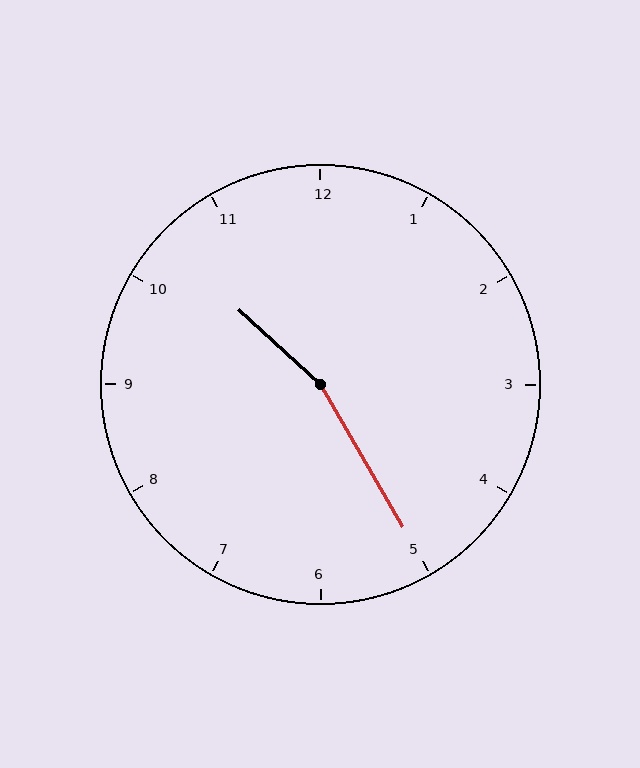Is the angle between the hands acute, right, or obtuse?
It is obtuse.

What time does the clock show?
10:25.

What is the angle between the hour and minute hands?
Approximately 162 degrees.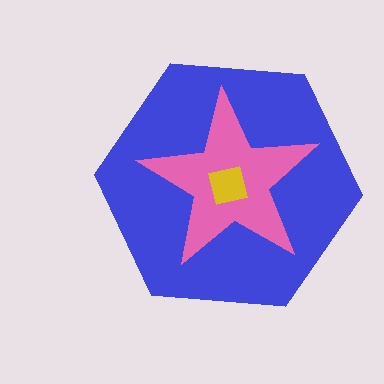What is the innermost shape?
The yellow square.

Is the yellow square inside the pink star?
Yes.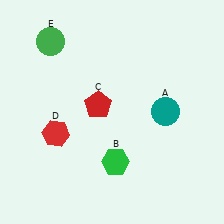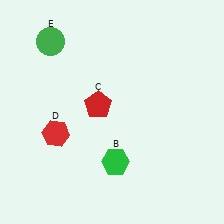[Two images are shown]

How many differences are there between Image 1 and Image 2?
There is 1 difference between the two images.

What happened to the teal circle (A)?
The teal circle (A) was removed in Image 2. It was in the top-right area of Image 1.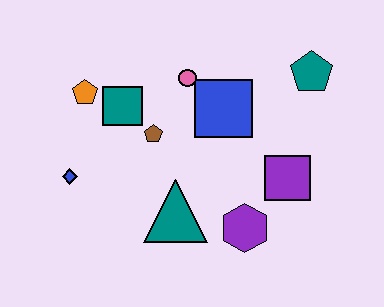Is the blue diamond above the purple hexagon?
Yes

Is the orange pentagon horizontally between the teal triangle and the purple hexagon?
No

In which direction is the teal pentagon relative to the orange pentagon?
The teal pentagon is to the right of the orange pentagon.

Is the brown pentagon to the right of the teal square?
Yes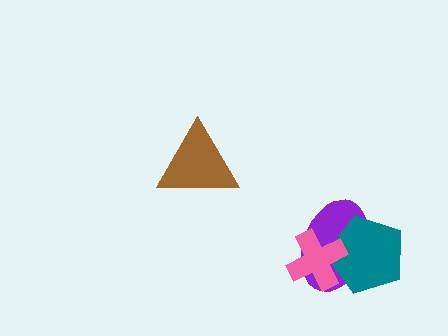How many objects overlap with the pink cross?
2 objects overlap with the pink cross.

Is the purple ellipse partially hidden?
Yes, it is partially covered by another shape.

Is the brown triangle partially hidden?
No, no other shape covers it.